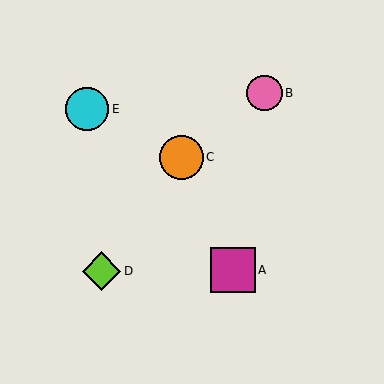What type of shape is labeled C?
Shape C is an orange circle.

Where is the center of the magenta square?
The center of the magenta square is at (233, 270).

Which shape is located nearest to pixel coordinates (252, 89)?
The pink circle (labeled B) at (264, 93) is nearest to that location.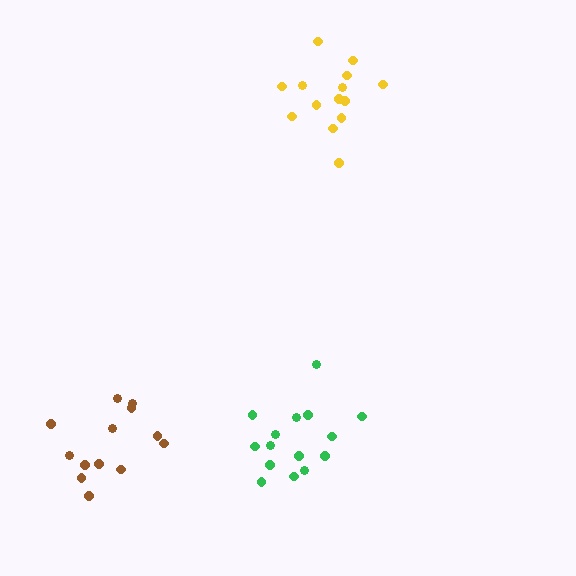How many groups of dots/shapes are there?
There are 3 groups.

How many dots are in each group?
Group 1: 15 dots, Group 2: 13 dots, Group 3: 14 dots (42 total).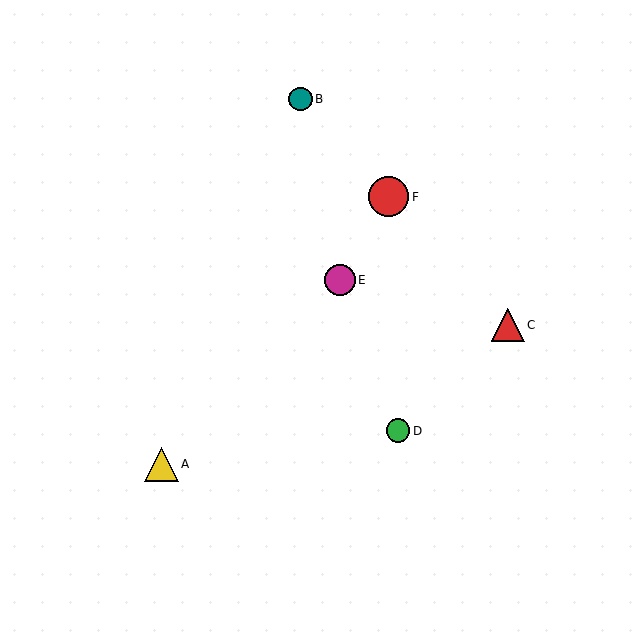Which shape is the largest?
The red circle (labeled F) is the largest.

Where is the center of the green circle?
The center of the green circle is at (398, 431).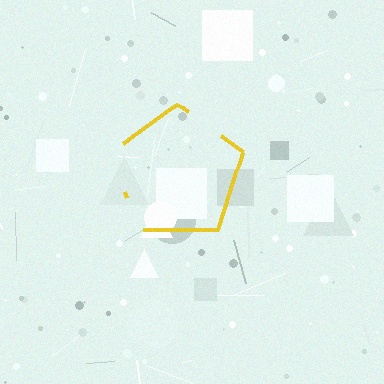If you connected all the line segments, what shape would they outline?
They would outline a pentagon.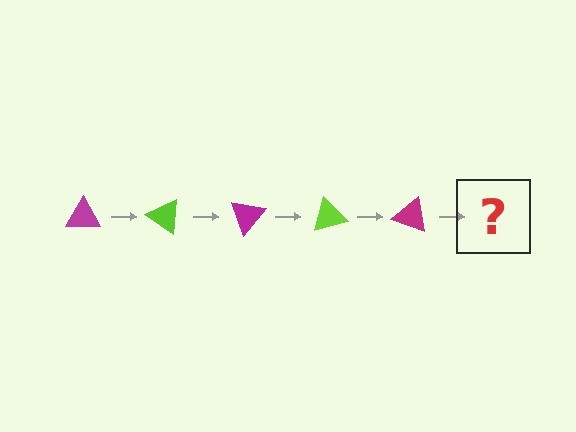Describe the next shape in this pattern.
It should be a lime triangle, rotated 175 degrees from the start.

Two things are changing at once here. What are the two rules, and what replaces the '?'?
The two rules are that it rotates 35 degrees each step and the color cycles through magenta and lime. The '?' should be a lime triangle, rotated 175 degrees from the start.